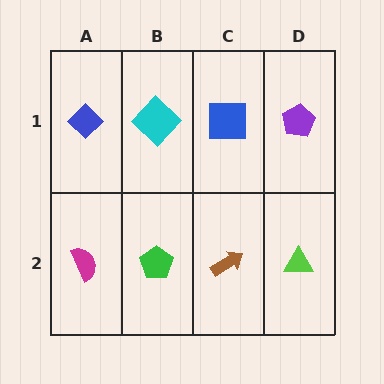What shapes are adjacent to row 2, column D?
A purple pentagon (row 1, column D), a brown arrow (row 2, column C).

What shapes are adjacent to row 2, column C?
A blue square (row 1, column C), a green pentagon (row 2, column B), a lime triangle (row 2, column D).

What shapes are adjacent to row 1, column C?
A brown arrow (row 2, column C), a cyan diamond (row 1, column B), a purple pentagon (row 1, column D).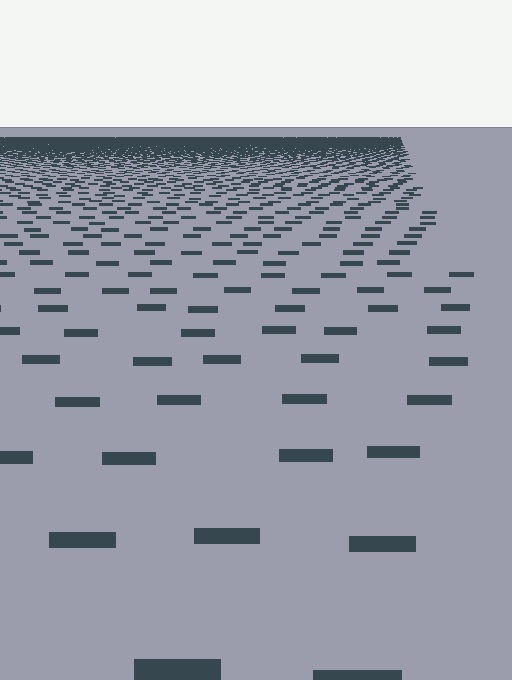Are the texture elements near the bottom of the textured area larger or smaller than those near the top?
Larger. Near the bottom, elements are closer to the viewer and appear at a bigger on-screen size.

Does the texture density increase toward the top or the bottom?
Density increases toward the top.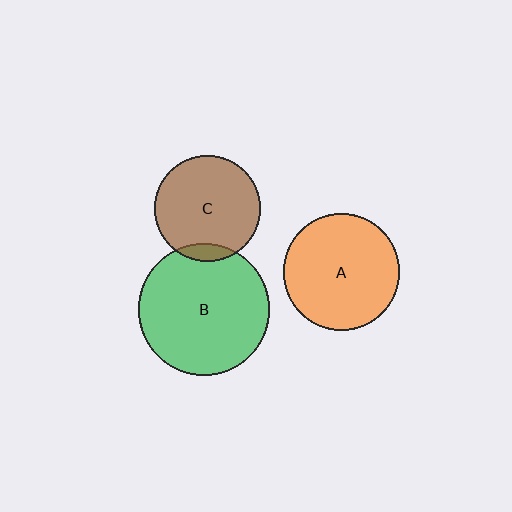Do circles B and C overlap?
Yes.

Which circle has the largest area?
Circle B (green).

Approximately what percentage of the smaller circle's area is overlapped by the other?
Approximately 10%.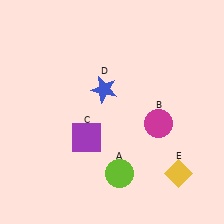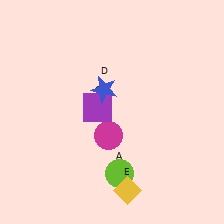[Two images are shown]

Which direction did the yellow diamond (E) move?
The yellow diamond (E) moved left.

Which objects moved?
The objects that moved are: the magenta circle (B), the purple square (C), the yellow diamond (E).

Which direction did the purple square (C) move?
The purple square (C) moved up.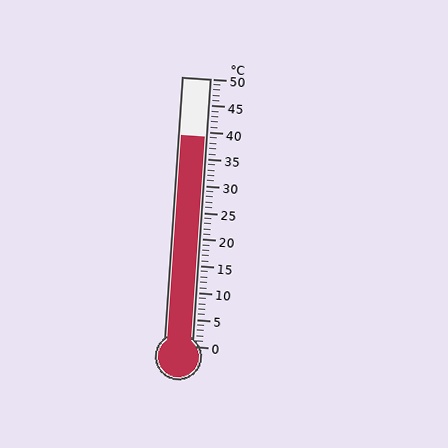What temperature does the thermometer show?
The thermometer shows approximately 39°C.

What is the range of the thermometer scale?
The thermometer scale ranges from 0°C to 50°C.